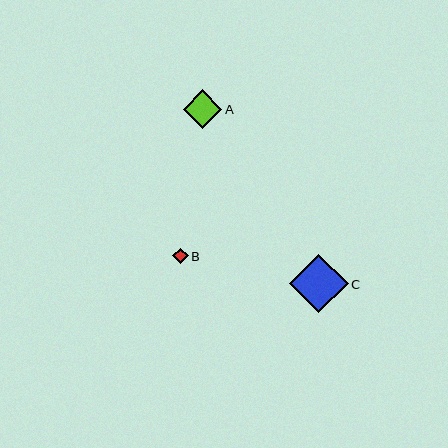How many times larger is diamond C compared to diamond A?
Diamond C is approximately 1.5 times the size of diamond A.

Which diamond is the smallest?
Diamond B is the smallest with a size of approximately 15 pixels.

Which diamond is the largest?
Diamond C is the largest with a size of approximately 59 pixels.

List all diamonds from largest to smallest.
From largest to smallest: C, A, B.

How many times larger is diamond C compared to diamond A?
Diamond C is approximately 1.5 times the size of diamond A.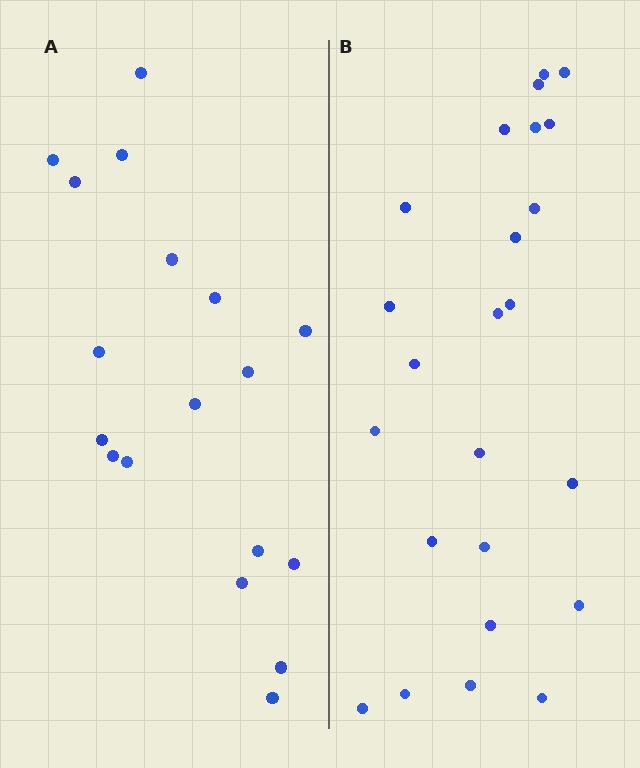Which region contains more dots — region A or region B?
Region B (the right region) has more dots.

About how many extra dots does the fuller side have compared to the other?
Region B has about 6 more dots than region A.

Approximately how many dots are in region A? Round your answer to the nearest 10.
About 20 dots. (The exact count is 18, which rounds to 20.)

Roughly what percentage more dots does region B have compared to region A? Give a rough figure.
About 35% more.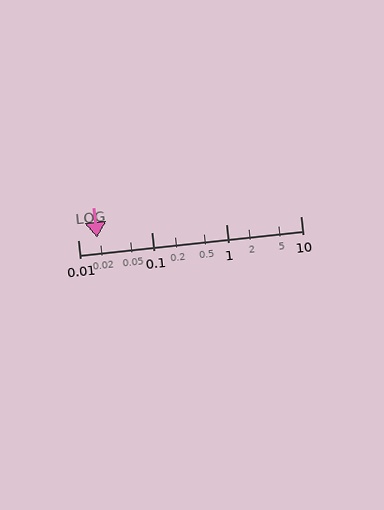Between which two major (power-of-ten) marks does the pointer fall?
The pointer is between 0.01 and 0.1.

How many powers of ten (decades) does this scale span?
The scale spans 3 decades, from 0.01 to 10.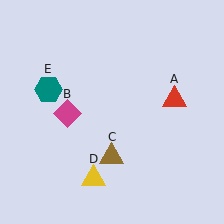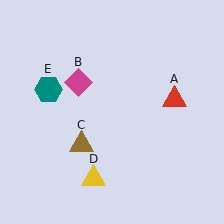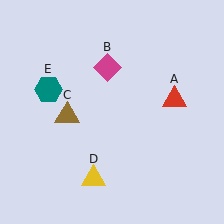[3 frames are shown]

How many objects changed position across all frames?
2 objects changed position: magenta diamond (object B), brown triangle (object C).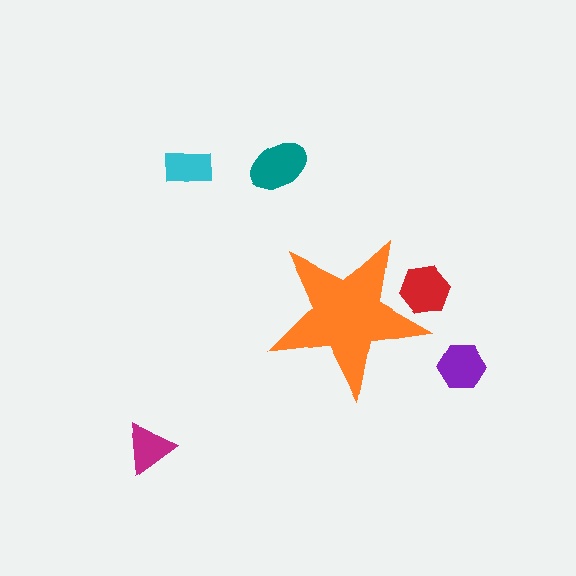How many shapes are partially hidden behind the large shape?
1 shape is partially hidden.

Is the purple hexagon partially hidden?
No, the purple hexagon is fully visible.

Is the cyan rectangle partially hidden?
No, the cyan rectangle is fully visible.